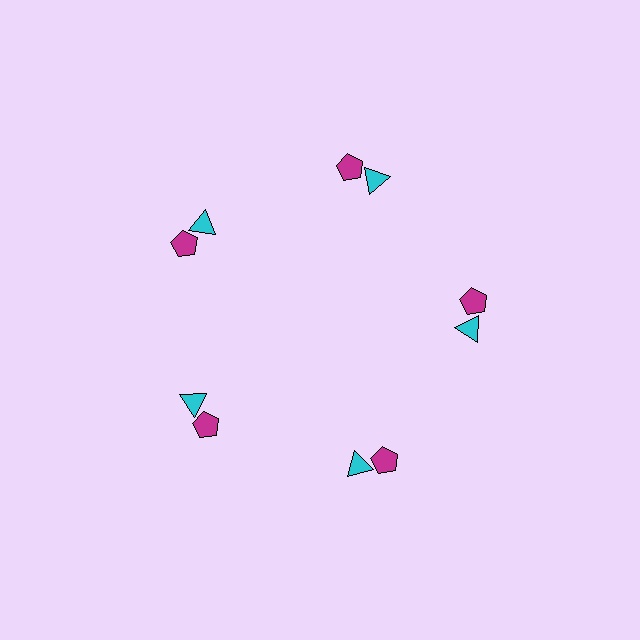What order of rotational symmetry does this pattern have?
This pattern has 5-fold rotational symmetry.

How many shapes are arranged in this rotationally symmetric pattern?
There are 10 shapes, arranged in 5 groups of 2.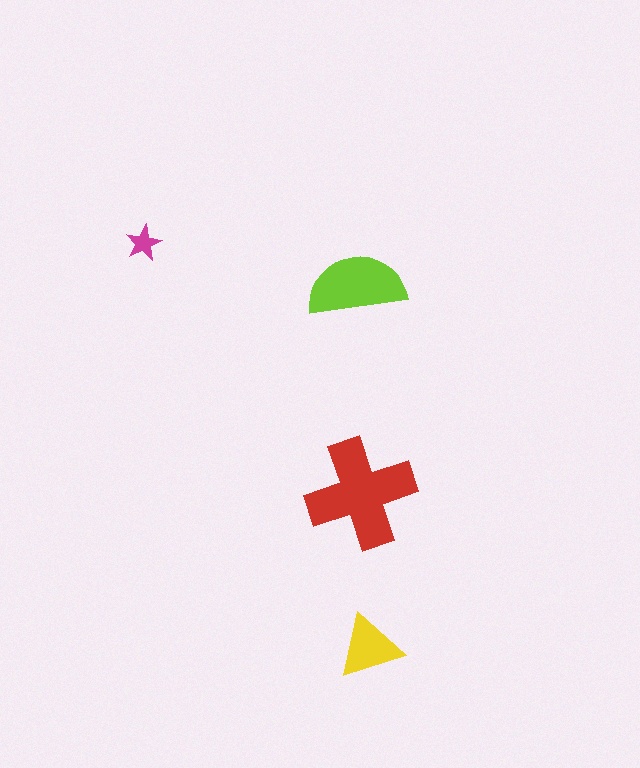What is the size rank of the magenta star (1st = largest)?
4th.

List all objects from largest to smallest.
The red cross, the lime semicircle, the yellow triangle, the magenta star.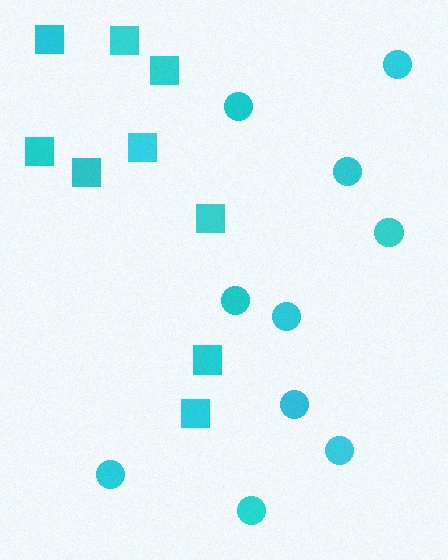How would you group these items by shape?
There are 2 groups: one group of squares (9) and one group of circles (10).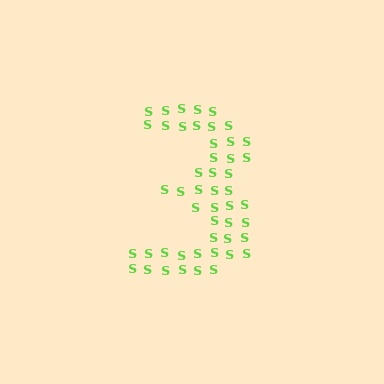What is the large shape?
The large shape is the digit 3.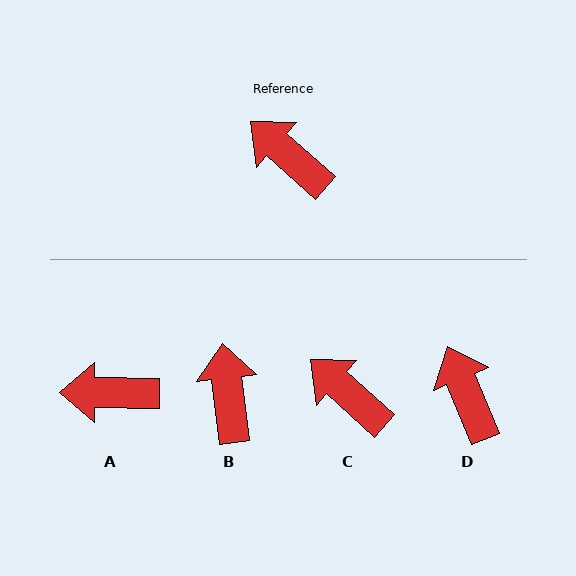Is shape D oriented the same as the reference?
No, it is off by about 26 degrees.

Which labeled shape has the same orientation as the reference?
C.